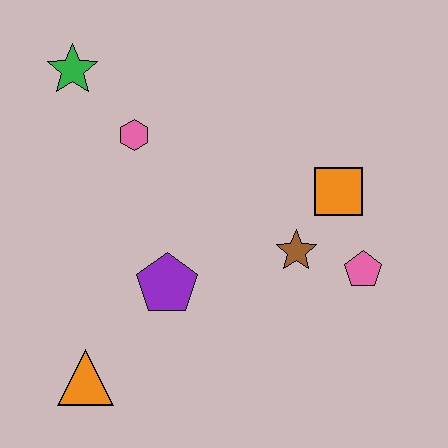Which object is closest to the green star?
The pink hexagon is closest to the green star.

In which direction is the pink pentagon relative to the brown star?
The pink pentagon is to the right of the brown star.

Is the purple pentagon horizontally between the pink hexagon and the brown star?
Yes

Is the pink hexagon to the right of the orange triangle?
Yes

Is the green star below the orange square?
No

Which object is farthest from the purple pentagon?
The green star is farthest from the purple pentagon.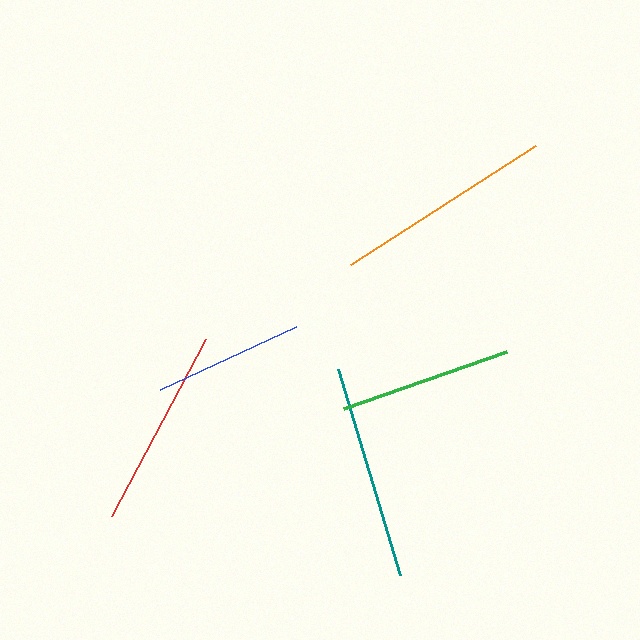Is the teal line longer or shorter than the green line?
The teal line is longer than the green line.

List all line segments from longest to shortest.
From longest to shortest: orange, teal, red, green, blue.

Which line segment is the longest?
The orange line is the longest at approximately 220 pixels.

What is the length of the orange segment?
The orange segment is approximately 220 pixels long.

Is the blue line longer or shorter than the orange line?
The orange line is longer than the blue line.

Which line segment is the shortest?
The blue line is the shortest at approximately 150 pixels.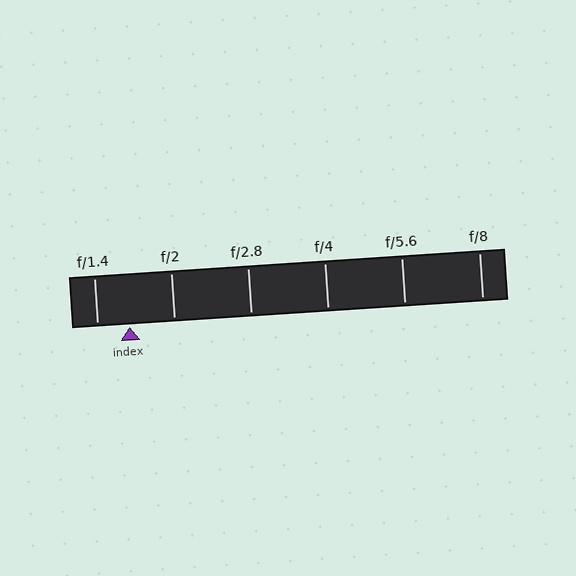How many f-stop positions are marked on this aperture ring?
There are 6 f-stop positions marked.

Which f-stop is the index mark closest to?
The index mark is closest to f/1.4.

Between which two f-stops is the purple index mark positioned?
The index mark is between f/1.4 and f/2.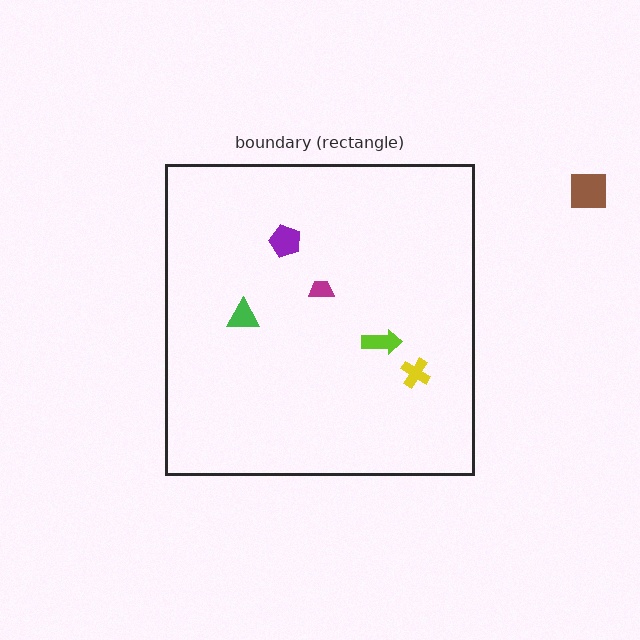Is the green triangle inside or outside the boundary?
Inside.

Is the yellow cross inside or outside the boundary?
Inside.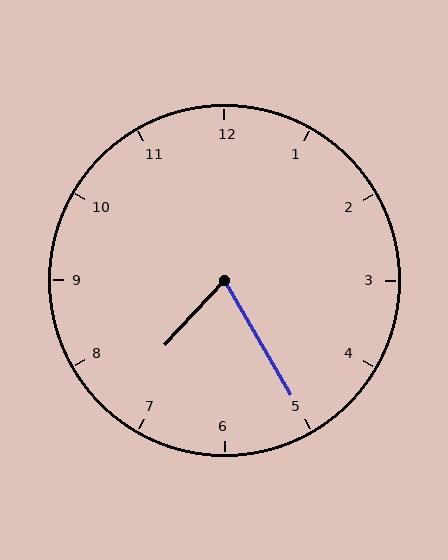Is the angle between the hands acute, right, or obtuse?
It is acute.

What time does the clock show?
7:25.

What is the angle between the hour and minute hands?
Approximately 72 degrees.